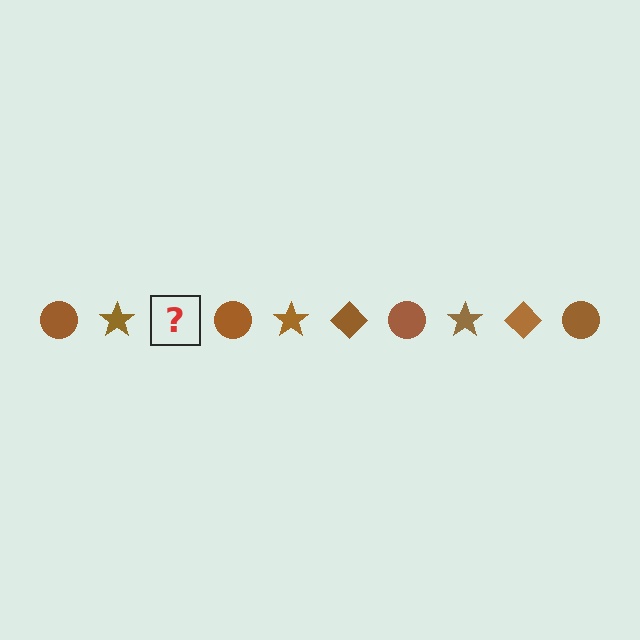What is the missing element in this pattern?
The missing element is a brown diamond.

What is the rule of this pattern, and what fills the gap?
The rule is that the pattern cycles through circle, star, diamond shapes in brown. The gap should be filled with a brown diamond.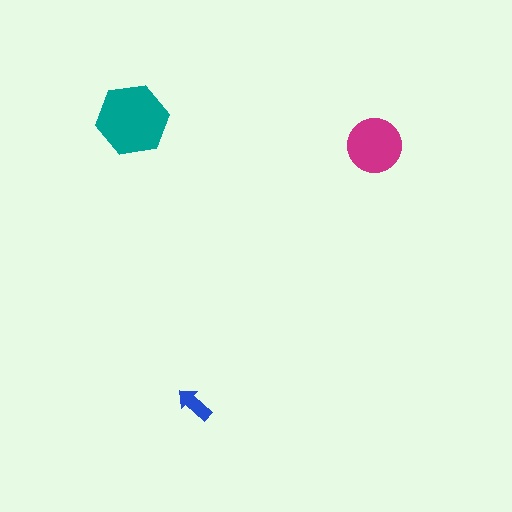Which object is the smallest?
The blue arrow.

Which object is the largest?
The teal hexagon.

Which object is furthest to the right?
The magenta circle is rightmost.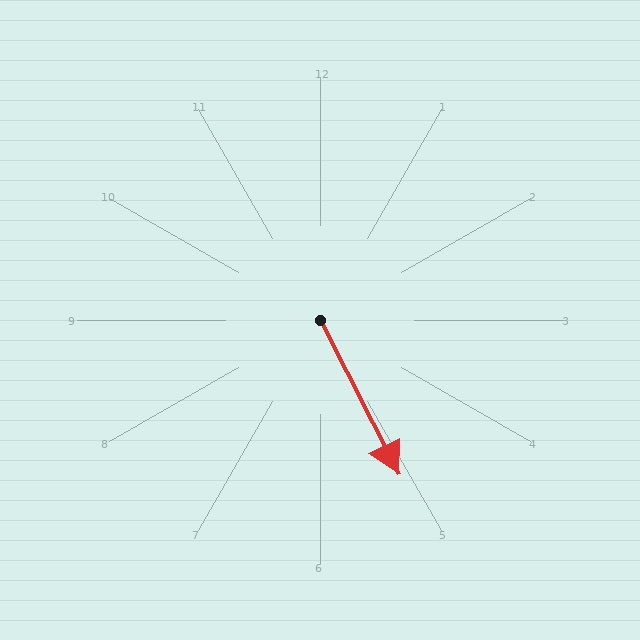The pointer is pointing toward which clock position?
Roughly 5 o'clock.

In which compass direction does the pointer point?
Southeast.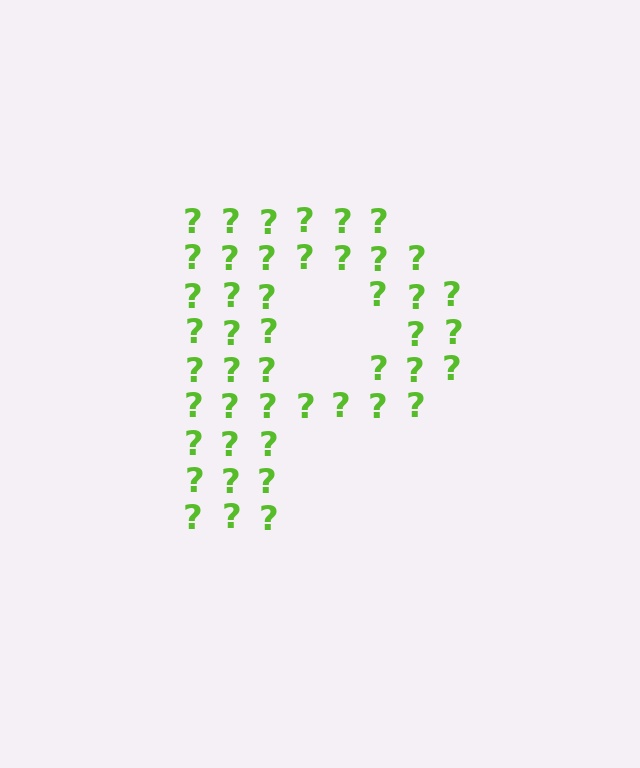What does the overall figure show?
The overall figure shows the letter P.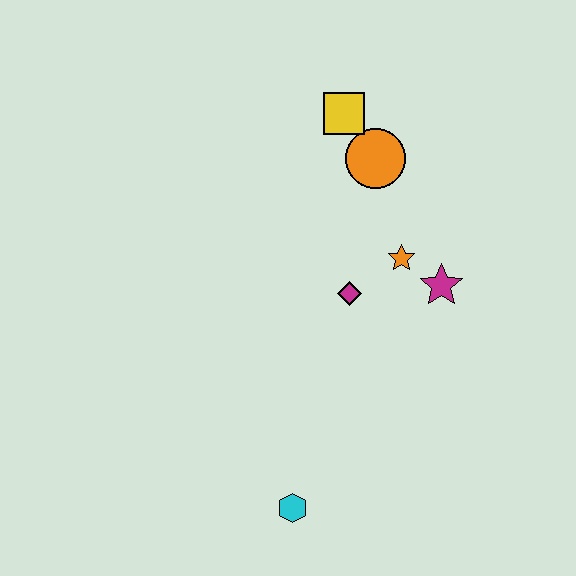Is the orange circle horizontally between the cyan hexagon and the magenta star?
Yes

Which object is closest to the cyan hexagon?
The magenta diamond is closest to the cyan hexagon.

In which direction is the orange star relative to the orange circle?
The orange star is below the orange circle.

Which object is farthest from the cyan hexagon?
The yellow square is farthest from the cyan hexagon.